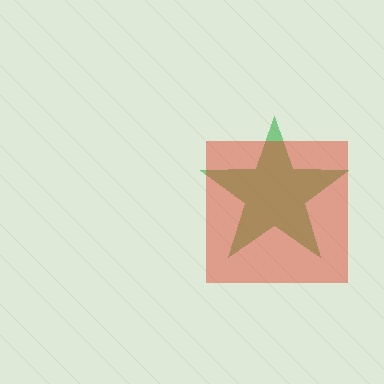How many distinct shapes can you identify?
There are 2 distinct shapes: a green star, a red square.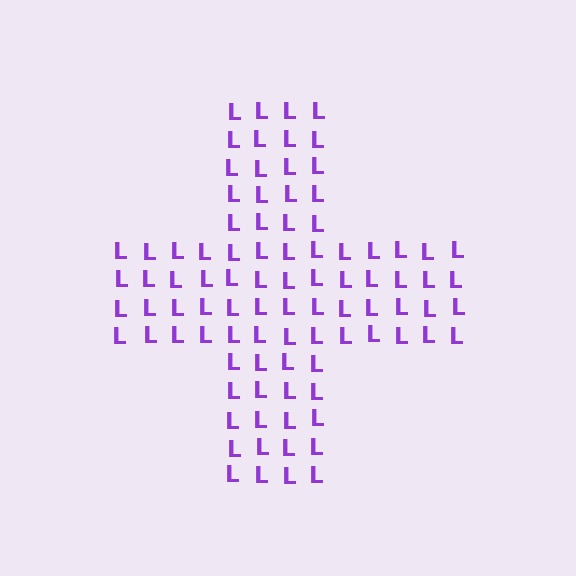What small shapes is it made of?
It is made of small letter L's.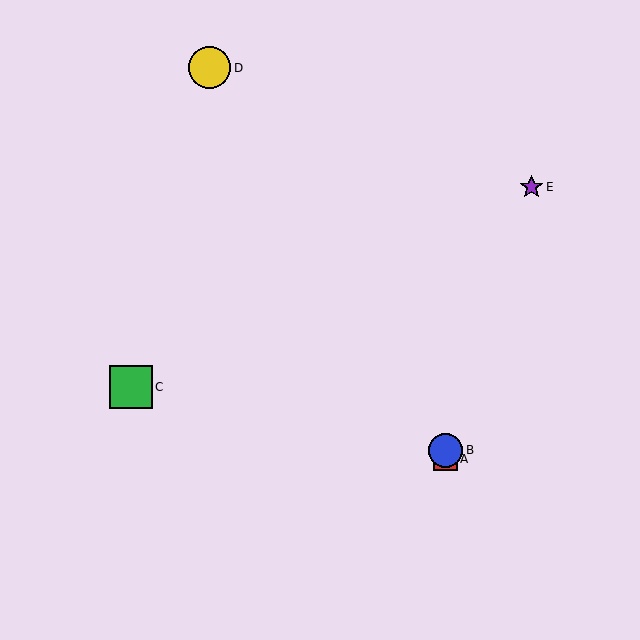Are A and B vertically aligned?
Yes, both are at x≈446.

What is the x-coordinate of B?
Object B is at x≈446.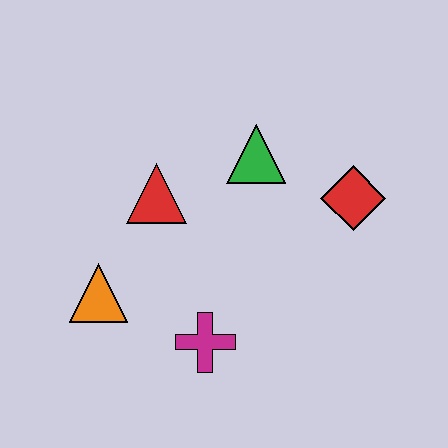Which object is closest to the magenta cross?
The orange triangle is closest to the magenta cross.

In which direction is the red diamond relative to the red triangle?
The red diamond is to the right of the red triangle.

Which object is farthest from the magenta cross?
The red diamond is farthest from the magenta cross.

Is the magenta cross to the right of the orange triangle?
Yes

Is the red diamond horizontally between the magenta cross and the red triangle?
No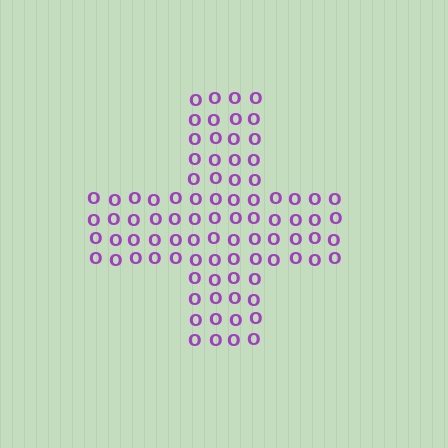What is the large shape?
The large shape is a cross.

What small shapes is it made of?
It is made of small letter O's.